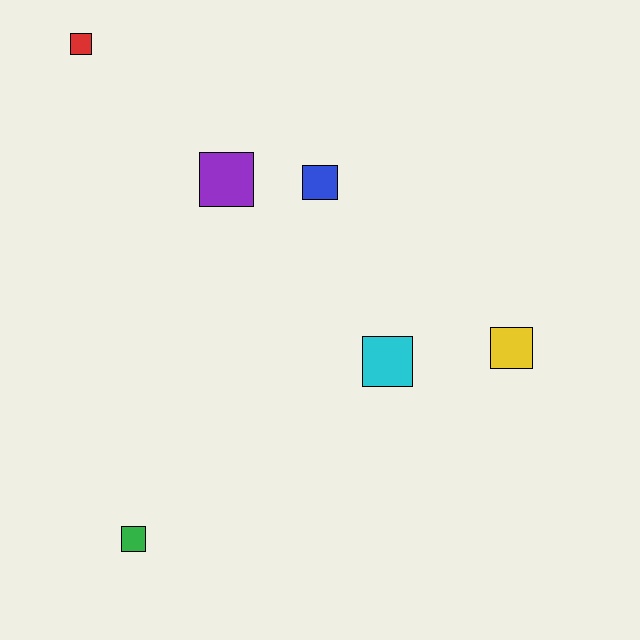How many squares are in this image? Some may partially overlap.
There are 6 squares.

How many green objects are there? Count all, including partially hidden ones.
There is 1 green object.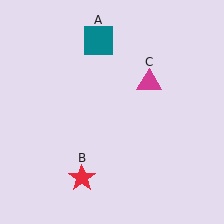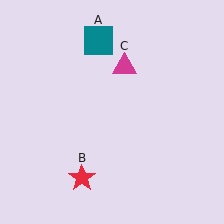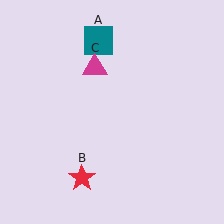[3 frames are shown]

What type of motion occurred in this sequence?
The magenta triangle (object C) rotated counterclockwise around the center of the scene.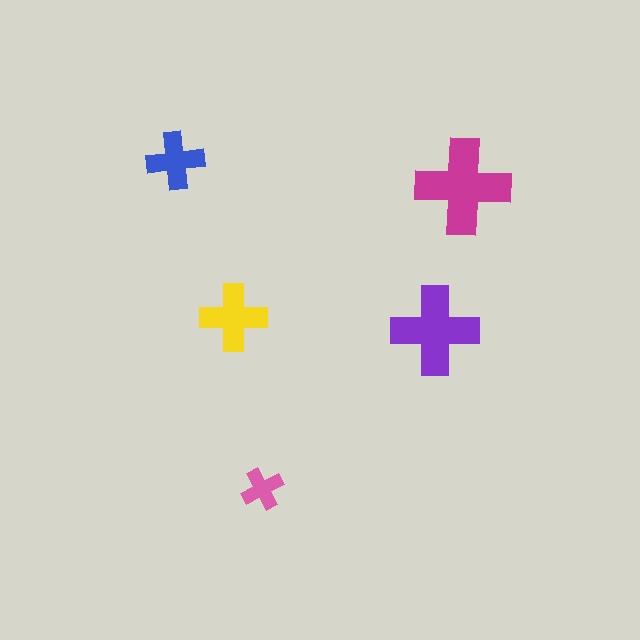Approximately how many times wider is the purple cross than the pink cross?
About 2 times wider.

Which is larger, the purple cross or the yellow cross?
The purple one.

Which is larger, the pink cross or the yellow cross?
The yellow one.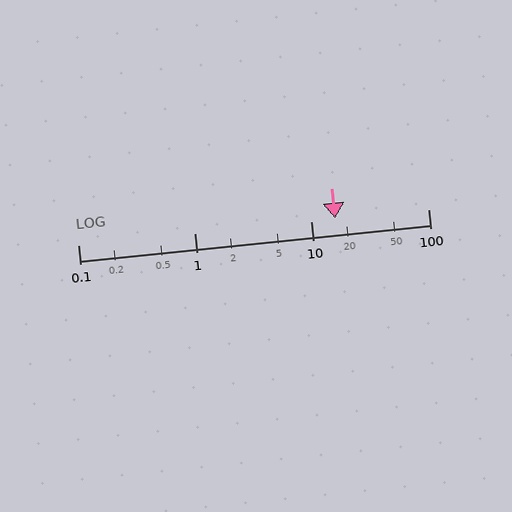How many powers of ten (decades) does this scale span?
The scale spans 3 decades, from 0.1 to 100.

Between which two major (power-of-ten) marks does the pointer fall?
The pointer is between 10 and 100.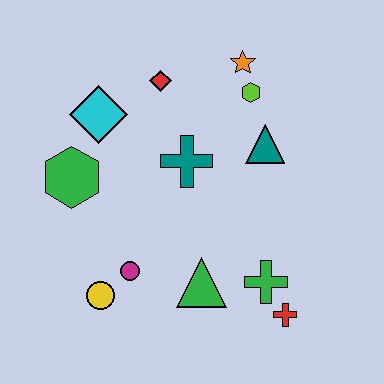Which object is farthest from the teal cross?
The red cross is farthest from the teal cross.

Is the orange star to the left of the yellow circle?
No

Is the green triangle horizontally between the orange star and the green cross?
No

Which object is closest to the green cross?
The red cross is closest to the green cross.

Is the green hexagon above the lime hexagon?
No